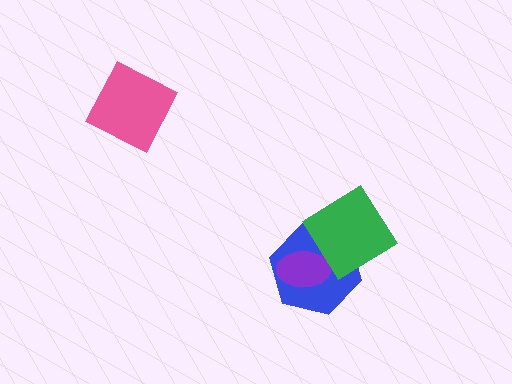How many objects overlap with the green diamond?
2 objects overlap with the green diamond.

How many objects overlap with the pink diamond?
0 objects overlap with the pink diamond.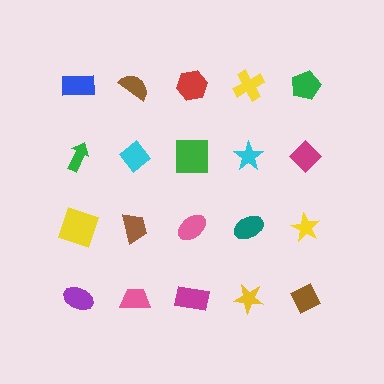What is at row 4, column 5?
A brown diamond.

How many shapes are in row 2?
5 shapes.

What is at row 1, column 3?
A red hexagon.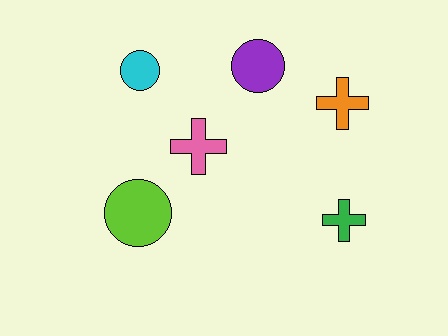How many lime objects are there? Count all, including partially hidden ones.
There is 1 lime object.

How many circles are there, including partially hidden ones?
There are 3 circles.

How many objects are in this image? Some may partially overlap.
There are 6 objects.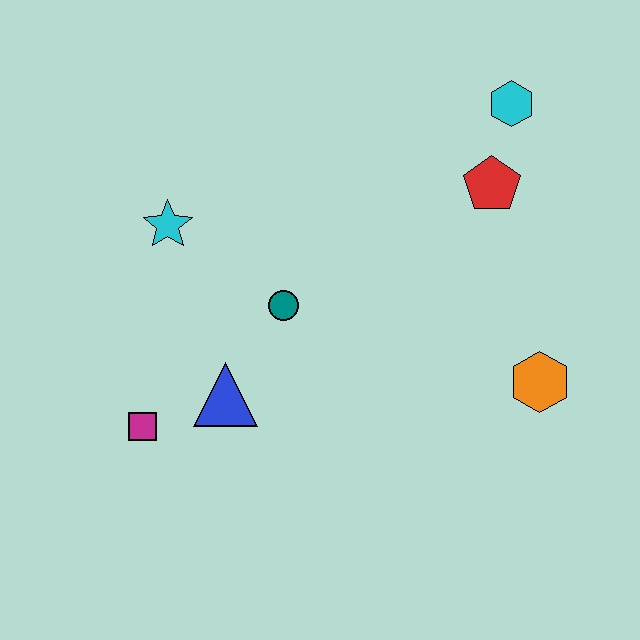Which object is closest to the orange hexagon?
The red pentagon is closest to the orange hexagon.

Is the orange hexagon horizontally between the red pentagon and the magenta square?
No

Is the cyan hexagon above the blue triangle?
Yes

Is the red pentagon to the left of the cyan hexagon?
Yes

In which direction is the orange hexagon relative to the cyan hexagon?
The orange hexagon is below the cyan hexagon.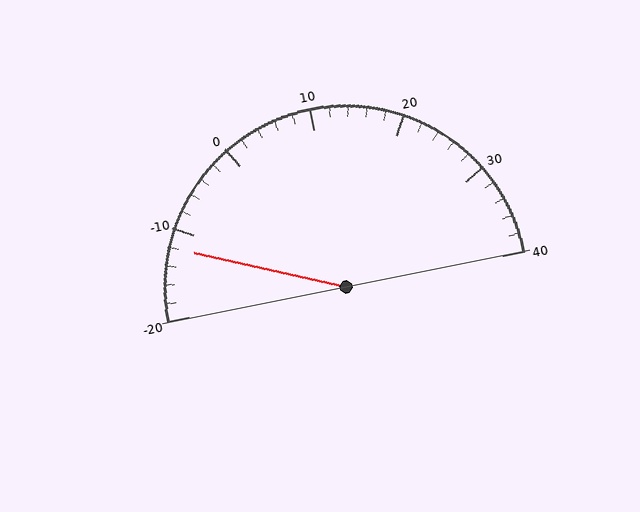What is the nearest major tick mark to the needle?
The nearest major tick mark is -10.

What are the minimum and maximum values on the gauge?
The gauge ranges from -20 to 40.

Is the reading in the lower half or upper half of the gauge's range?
The reading is in the lower half of the range (-20 to 40).